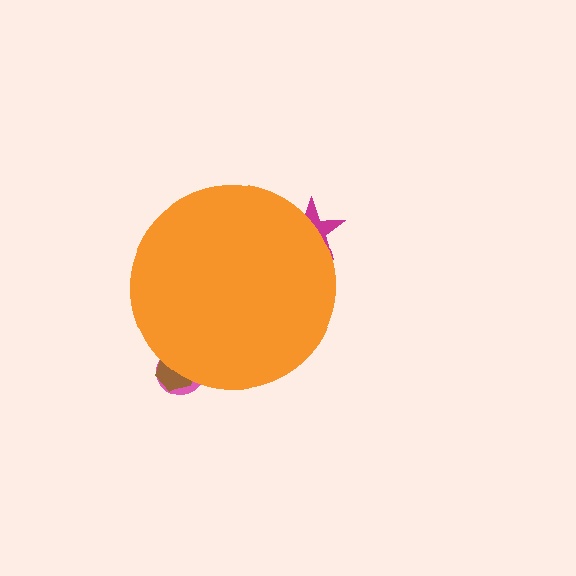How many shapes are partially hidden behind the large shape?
3 shapes are partially hidden.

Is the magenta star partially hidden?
Yes, the magenta star is partially hidden behind the orange circle.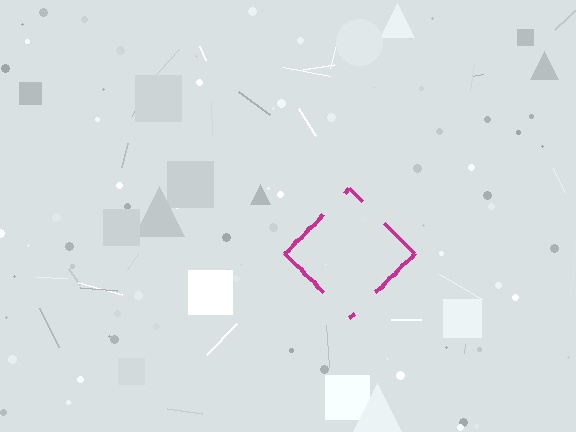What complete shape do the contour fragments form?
The contour fragments form a diamond.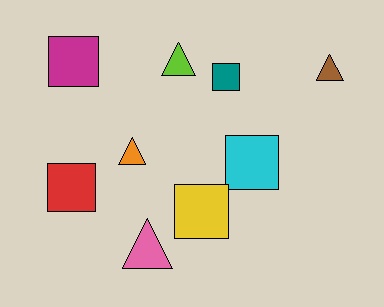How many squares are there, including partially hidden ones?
There are 5 squares.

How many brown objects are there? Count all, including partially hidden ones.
There is 1 brown object.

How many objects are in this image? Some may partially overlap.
There are 9 objects.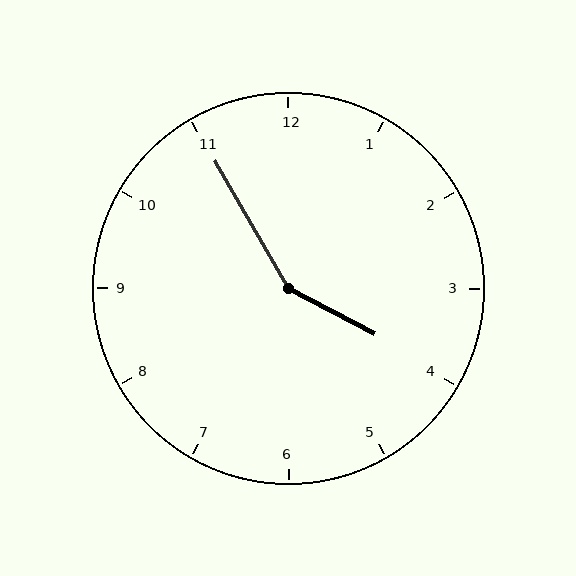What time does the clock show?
3:55.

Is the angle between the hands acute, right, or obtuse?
It is obtuse.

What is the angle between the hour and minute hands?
Approximately 148 degrees.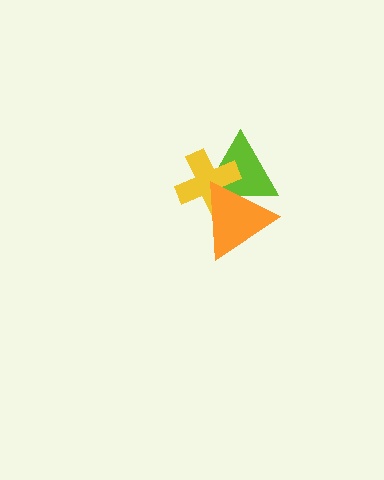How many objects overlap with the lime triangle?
2 objects overlap with the lime triangle.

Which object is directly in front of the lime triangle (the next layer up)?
The yellow cross is directly in front of the lime triangle.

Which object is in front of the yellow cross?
The orange triangle is in front of the yellow cross.